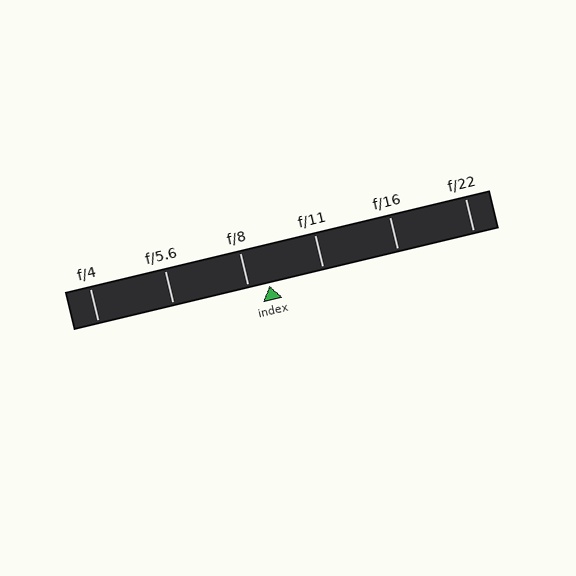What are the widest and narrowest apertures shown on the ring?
The widest aperture shown is f/4 and the narrowest is f/22.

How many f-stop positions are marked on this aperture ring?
There are 6 f-stop positions marked.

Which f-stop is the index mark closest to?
The index mark is closest to f/8.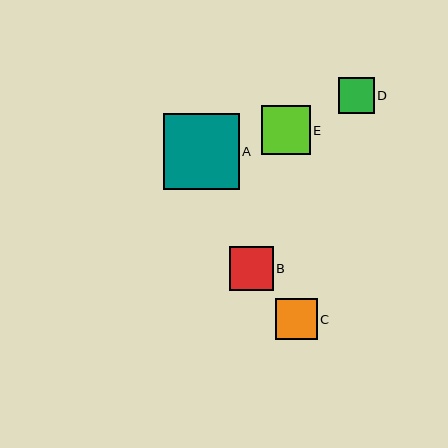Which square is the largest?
Square A is the largest with a size of approximately 76 pixels.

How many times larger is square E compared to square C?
Square E is approximately 1.2 times the size of square C.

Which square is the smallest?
Square D is the smallest with a size of approximately 36 pixels.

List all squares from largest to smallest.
From largest to smallest: A, E, B, C, D.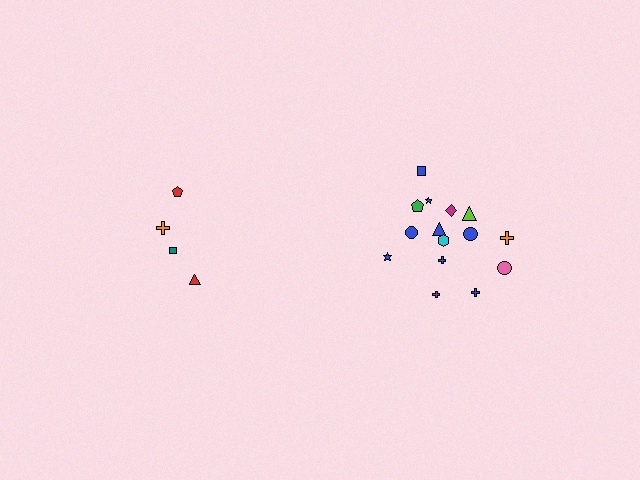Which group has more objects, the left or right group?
The right group.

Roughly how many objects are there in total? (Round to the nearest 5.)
Roughly 20 objects in total.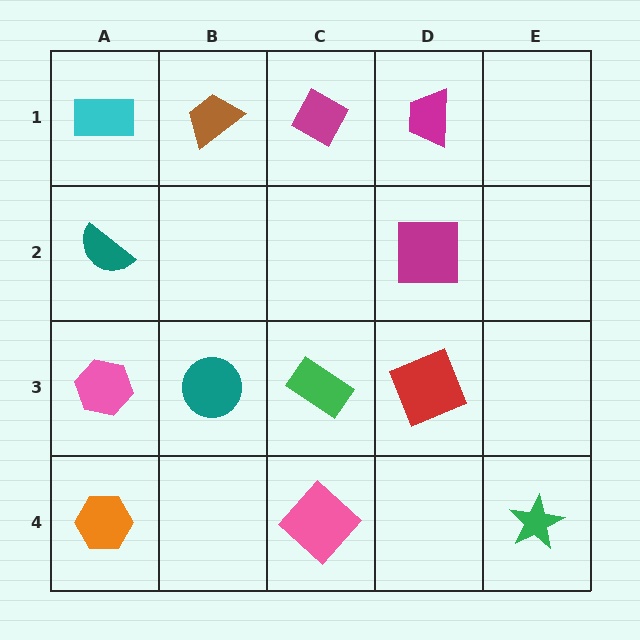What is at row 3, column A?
A pink hexagon.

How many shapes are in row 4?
3 shapes.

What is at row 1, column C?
A magenta diamond.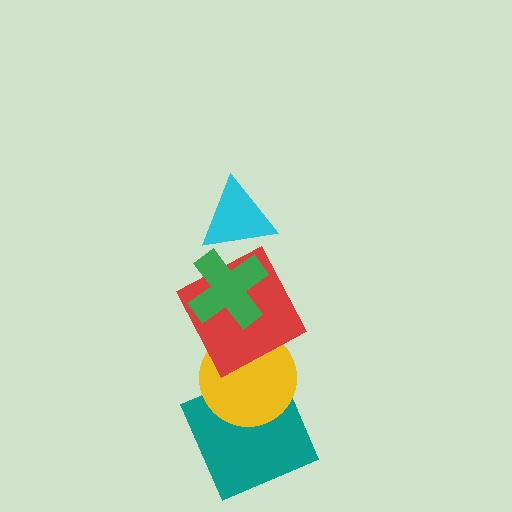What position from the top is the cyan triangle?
The cyan triangle is 1st from the top.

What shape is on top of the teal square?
The yellow circle is on top of the teal square.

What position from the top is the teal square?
The teal square is 5th from the top.